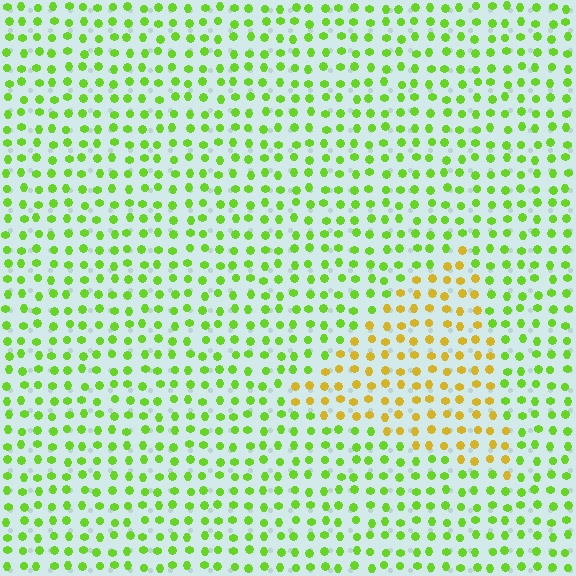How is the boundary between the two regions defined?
The boundary is defined purely by a slight shift in hue (about 50 degrees). Spacing, size, and orientation are identical on both sides.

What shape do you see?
I see a triangle.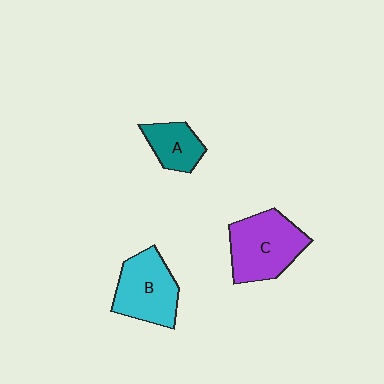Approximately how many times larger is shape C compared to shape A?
Approximately 1.9 times.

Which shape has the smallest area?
Shape A (teal).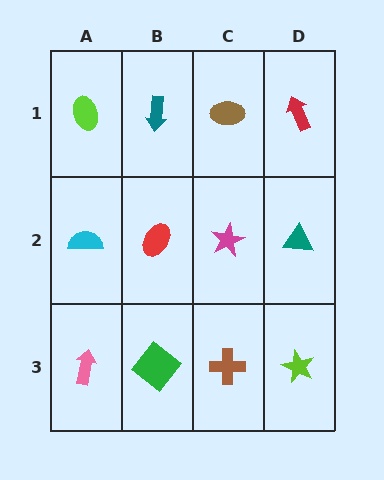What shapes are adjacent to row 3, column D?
A teal triangle (row 2, column D), a brown cross (row 3, column C).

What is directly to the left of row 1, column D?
A brown ellipse.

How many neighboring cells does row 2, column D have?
3.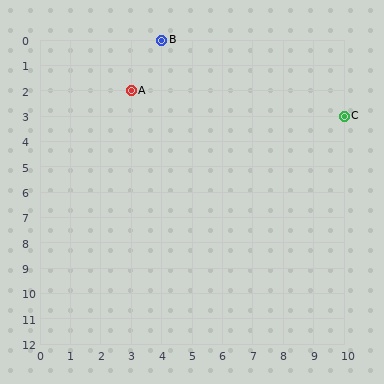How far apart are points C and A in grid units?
Points C and A are 7 columns and 1 row apart (about 7.1 grid units diagonally).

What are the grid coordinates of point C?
Point C is at grid coordinates (10, 3).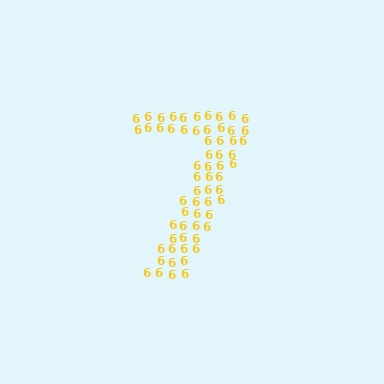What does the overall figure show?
The overall figure shows the digit 7.